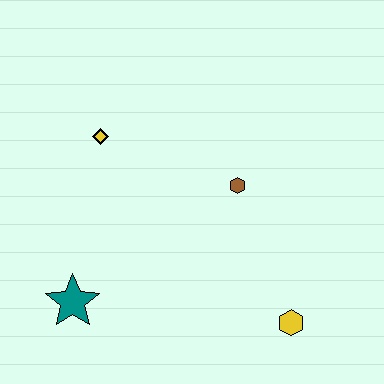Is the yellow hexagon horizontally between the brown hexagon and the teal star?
No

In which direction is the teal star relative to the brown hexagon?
The teal star is to the left of the brown hexagon.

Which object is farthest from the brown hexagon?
The teal star is farthest from the brown hexagon.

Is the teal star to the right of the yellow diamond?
No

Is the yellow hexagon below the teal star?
Yes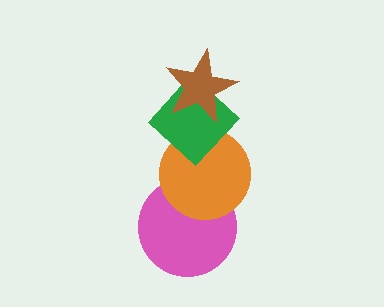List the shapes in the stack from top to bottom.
From top to bottom: the brown star, the green diamond, the orange circle, the pink circle.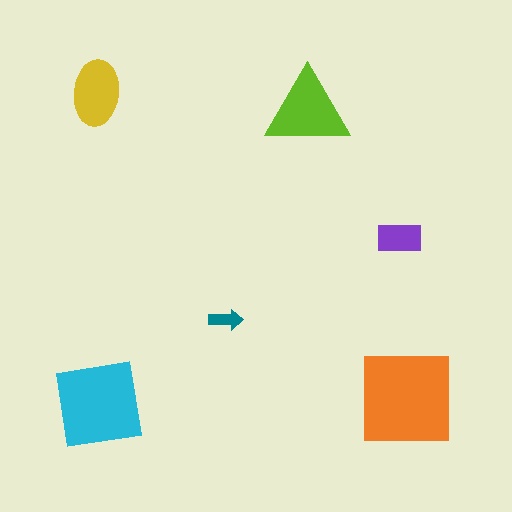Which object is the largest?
The orange square.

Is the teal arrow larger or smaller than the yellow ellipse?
Smaller.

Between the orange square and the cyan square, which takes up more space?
The orange square.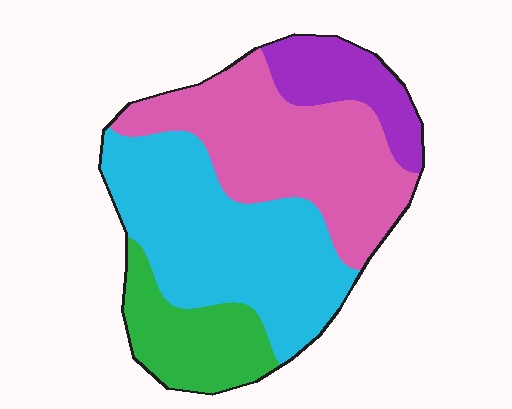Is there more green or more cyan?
Cyan.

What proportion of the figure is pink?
Pink covers roughly 35% of the figure.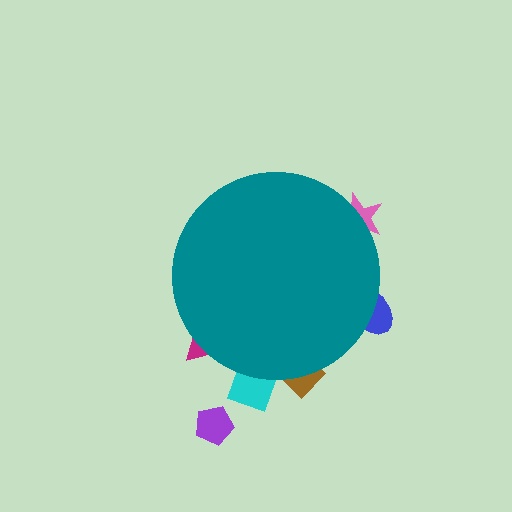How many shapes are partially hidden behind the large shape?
5 shapes are partially hidden.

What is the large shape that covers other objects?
A teal circle.